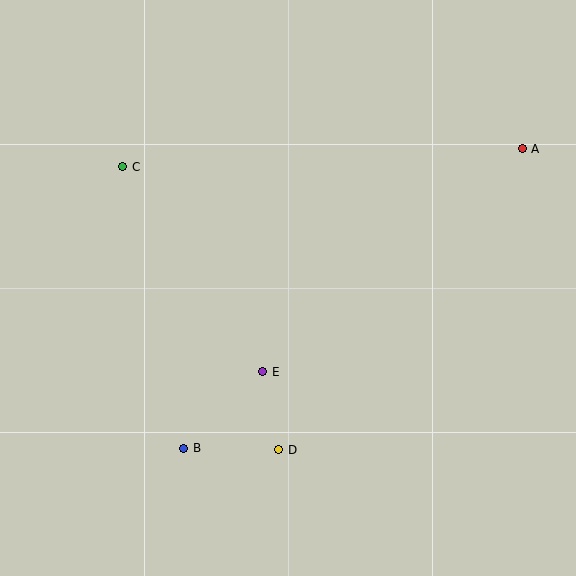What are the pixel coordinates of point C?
Point C is at (123, 167).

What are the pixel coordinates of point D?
Point D is at (279, 450).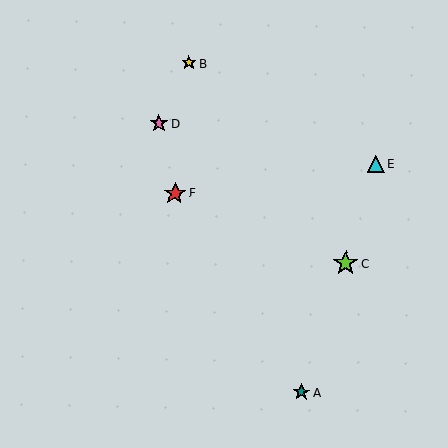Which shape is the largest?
The lime star (labeled C) is the largest.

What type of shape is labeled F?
Shape F is a red star.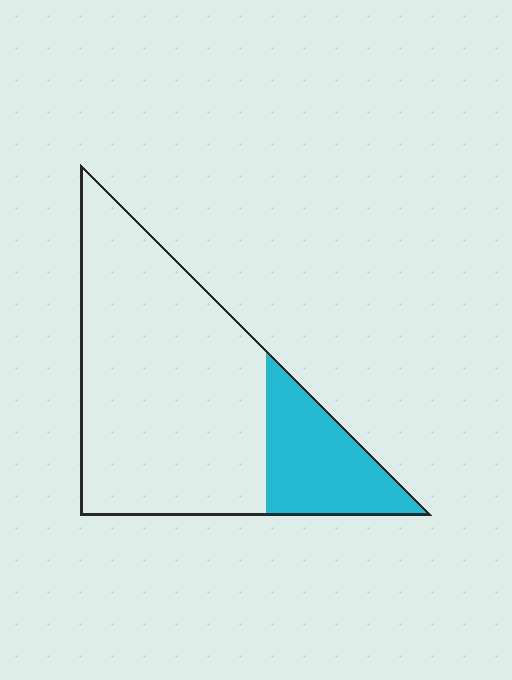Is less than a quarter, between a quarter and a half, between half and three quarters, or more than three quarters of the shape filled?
Less than a quarter.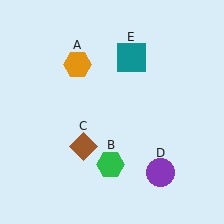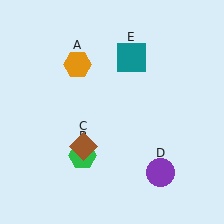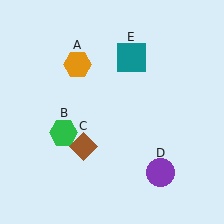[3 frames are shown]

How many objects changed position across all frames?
1 object changed position: green hexagon (object B).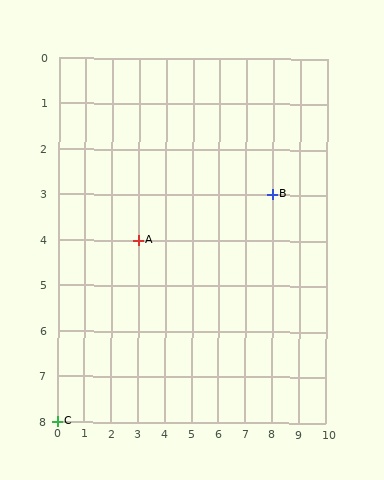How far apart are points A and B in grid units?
Points A and B are 5 columns and 1 row apart (about 5.1 grid units diagonally).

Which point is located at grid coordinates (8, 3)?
Point B is at (8, 3).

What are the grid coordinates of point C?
Point C is at grid coordinates (0, 8).